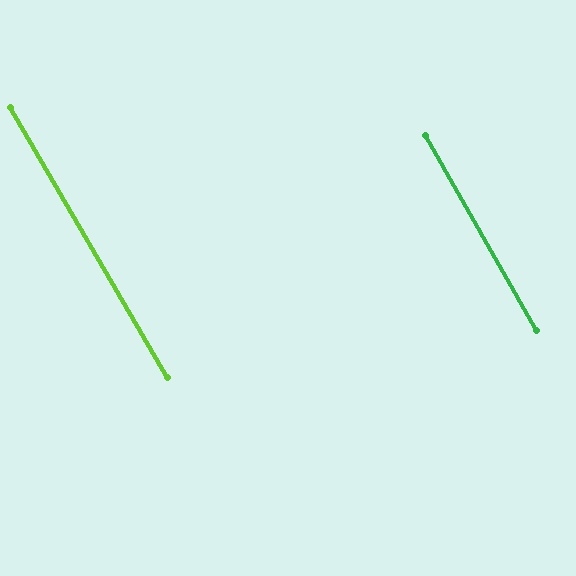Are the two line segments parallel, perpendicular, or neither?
Parallel — their directions differ by only 0.6°.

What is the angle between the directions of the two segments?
Approximately 1 degree.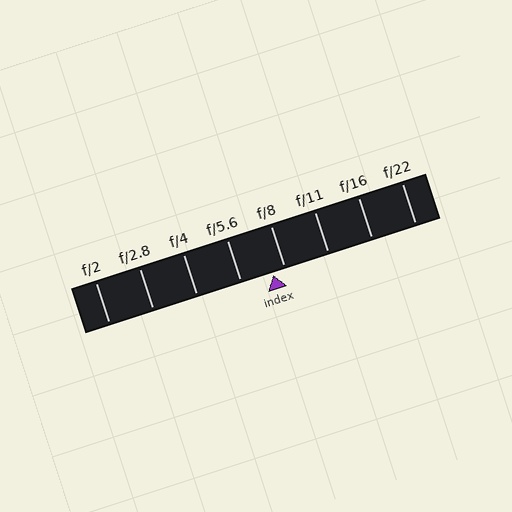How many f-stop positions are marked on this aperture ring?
There are 8 f-stop positions marked.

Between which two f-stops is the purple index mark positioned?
The index mark is between f/5.6 and f/8.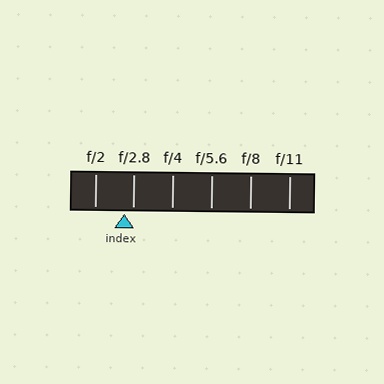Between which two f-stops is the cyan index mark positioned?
The index mark is between f/2 and f/2.8.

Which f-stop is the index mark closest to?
The index mark is closest to f/2.8.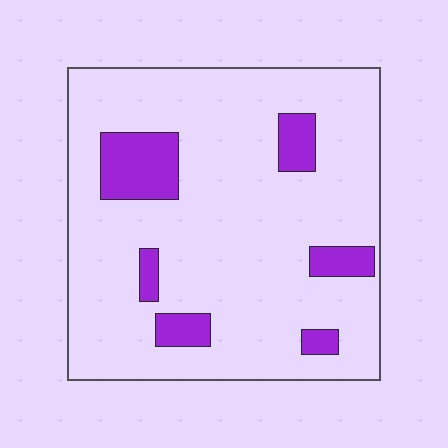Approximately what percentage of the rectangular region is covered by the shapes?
Approximately 15%.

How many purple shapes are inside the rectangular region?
6.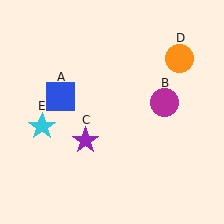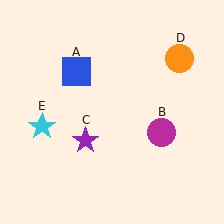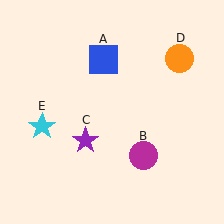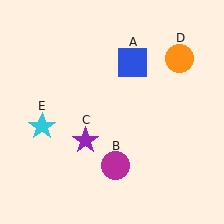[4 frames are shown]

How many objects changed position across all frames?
2 objects changed position: blue square (object A), magenta circle (object B).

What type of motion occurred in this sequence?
The blue square (object A), magenta circle (object B) rotated clockwise around the center of the scene.